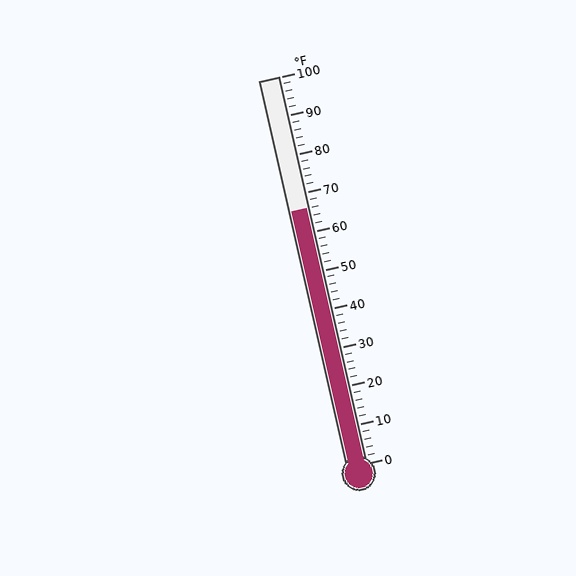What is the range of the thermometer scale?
The thermometer scale ranges from 0°F to 100°F.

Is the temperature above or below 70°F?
The temperature is below 70°F.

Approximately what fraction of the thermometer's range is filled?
The thermometer is filled to approximately 65% of its range.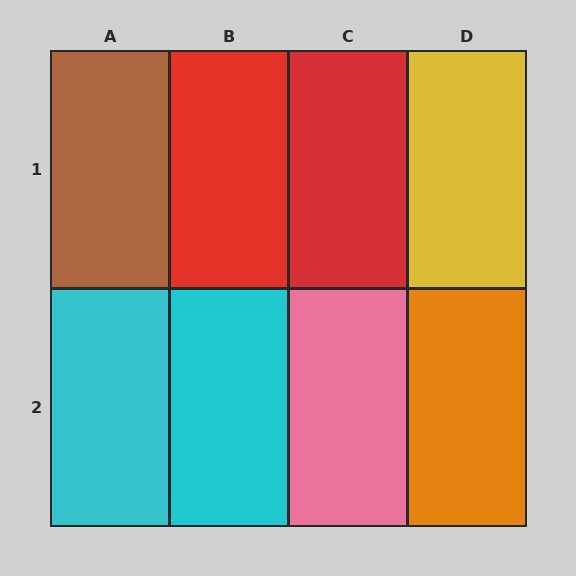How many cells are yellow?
1 cell is yellow.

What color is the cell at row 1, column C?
Red.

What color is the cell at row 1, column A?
Brown.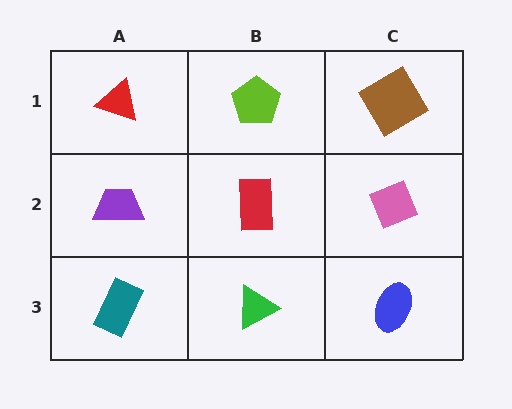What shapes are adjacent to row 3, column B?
A red rectangle (row 2, column B), a teal rectangle (row 3, column A), a blue ellipse (row 3, column C).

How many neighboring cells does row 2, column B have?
4.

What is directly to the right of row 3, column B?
A blue ellipse.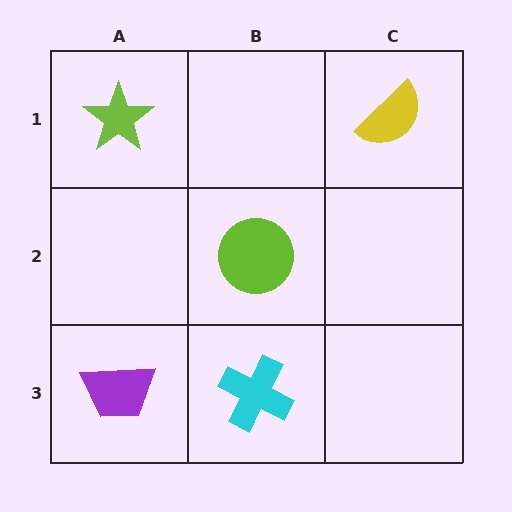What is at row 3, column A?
A purple trapezoid.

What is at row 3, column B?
A cyan cross.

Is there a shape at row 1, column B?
No, that cell is empty.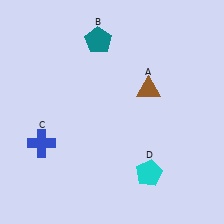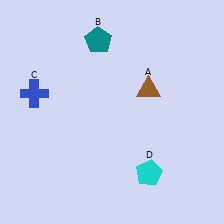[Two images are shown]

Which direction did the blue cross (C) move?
The blue cross (C) moved up.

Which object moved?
The blue cross (C) moved up.